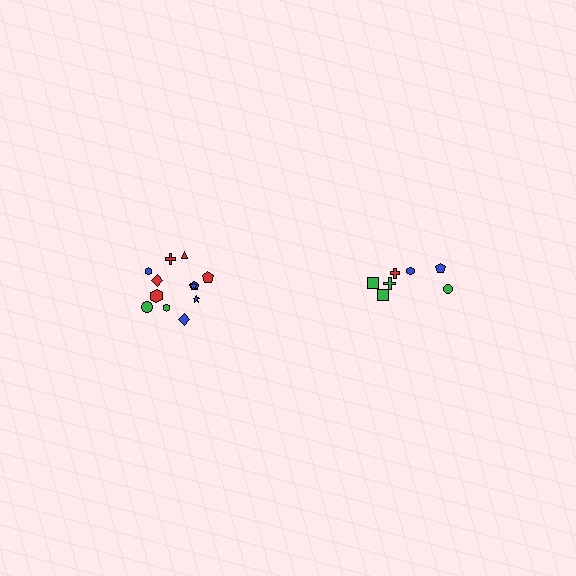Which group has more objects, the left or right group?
The left group.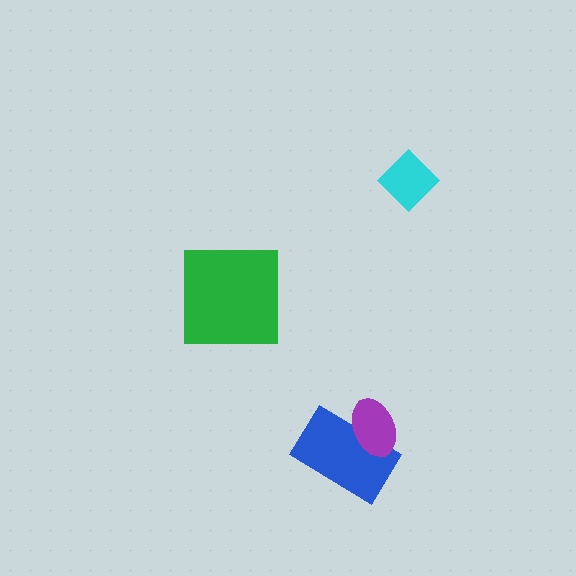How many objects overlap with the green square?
0 objects overlap with the green square.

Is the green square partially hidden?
No, no other shape covers it.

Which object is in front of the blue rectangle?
The purple ellipse is in front of the blue rectangle.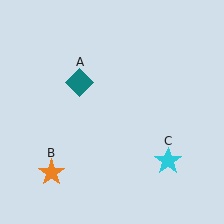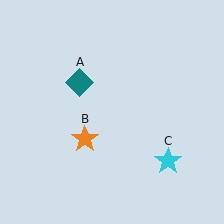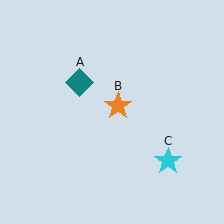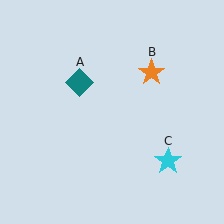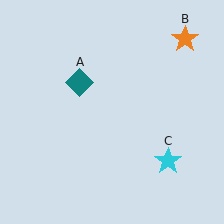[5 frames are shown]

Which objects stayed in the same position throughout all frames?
Teal diamond (object A) and cyan star (object C) remained stationary.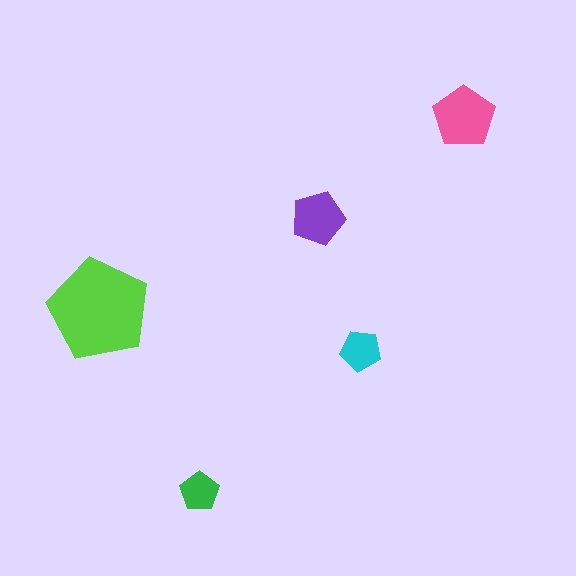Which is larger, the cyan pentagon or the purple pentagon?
The purple one.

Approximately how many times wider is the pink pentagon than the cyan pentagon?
About 1.5 times wider.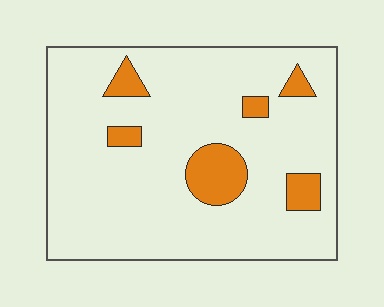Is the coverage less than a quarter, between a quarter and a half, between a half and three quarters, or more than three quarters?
Less than a quarter.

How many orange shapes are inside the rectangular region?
6.